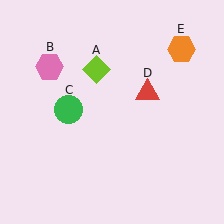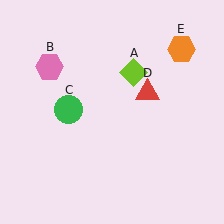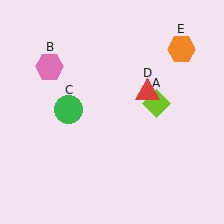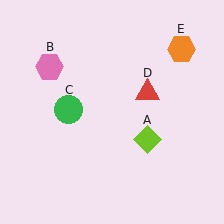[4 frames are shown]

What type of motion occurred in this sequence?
The lime diamond (object A) rotated clockwise around the center of the scene.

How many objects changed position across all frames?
1 object changed position: lime diamond (object A).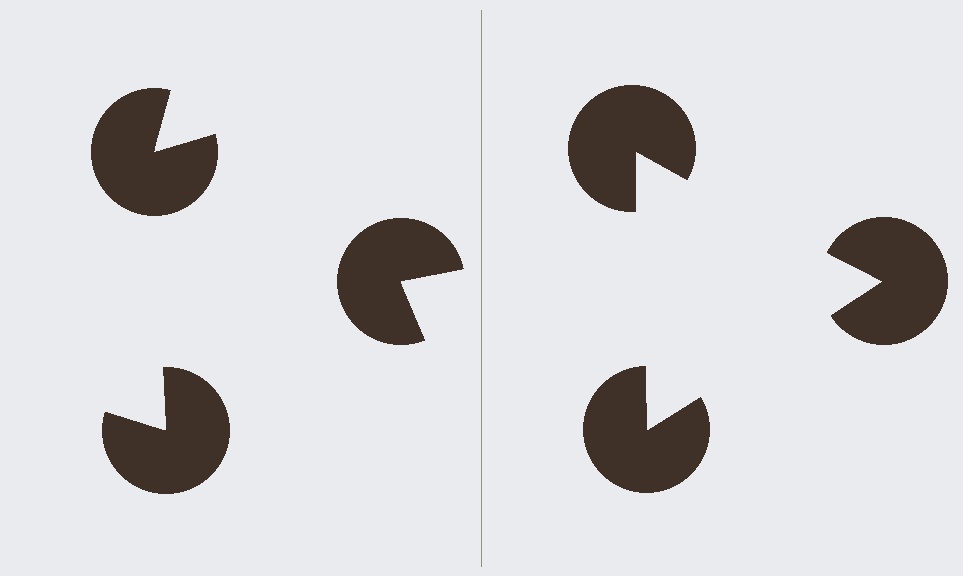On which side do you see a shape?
An illusory triangle appears on the right side. On the left side the wedge cuts are rotated, so no coherent shape forms.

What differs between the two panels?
The pac-man discs are positioned identically on both sides; only the wedge orientations differ. On the right they align to a triangle; on the left they are misaligned.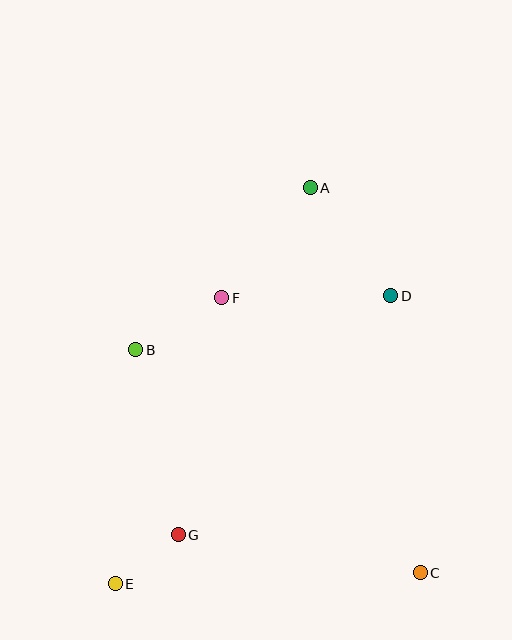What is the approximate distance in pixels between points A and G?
The distance between A and G is approximately 371 pixels.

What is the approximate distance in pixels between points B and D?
The distance between B and D is approximately 261 pixels.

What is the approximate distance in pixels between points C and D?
The distance between C and D is approximately 278 pixels.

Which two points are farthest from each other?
Points A and E are farthest from each other.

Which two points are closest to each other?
Points E and G are closest to each other.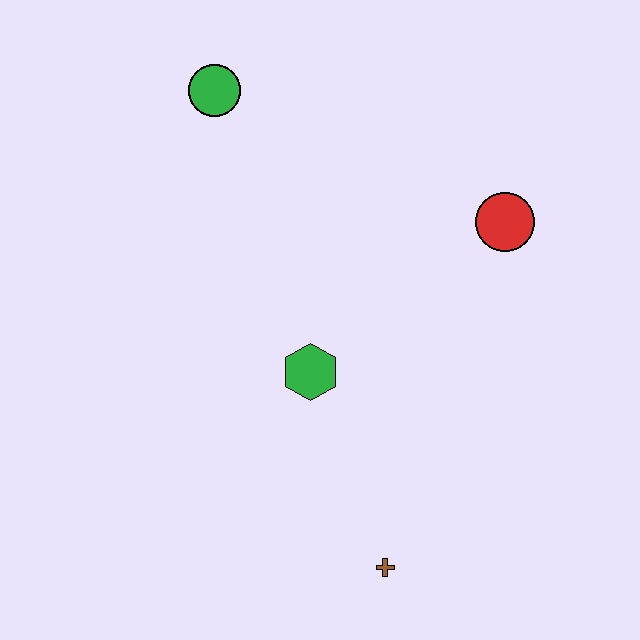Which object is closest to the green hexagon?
The brown cross is closest to the green hexagon.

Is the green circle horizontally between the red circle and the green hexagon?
No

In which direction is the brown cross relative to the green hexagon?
The brown cross is below the green hexagon.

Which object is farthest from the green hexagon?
The green circle is farthest from the green hexagon.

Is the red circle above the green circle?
No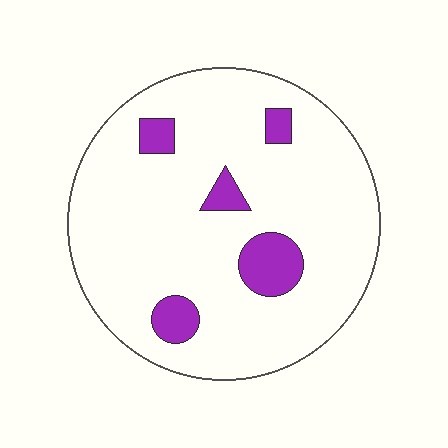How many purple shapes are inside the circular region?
5.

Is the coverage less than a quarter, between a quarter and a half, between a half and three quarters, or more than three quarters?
Less than a quarter.